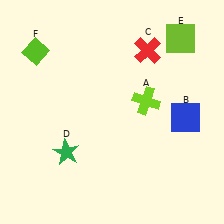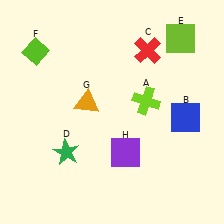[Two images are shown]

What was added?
An orange triangle (G), a purple square (H) were added in Image 2.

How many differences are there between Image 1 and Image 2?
There are 2 differences between the two images.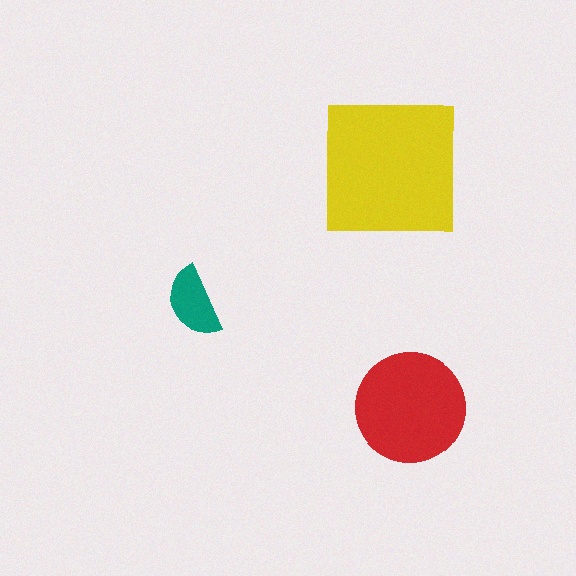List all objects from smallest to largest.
The teal semicircle, the red circle, the yellow square.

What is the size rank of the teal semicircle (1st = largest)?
3rd.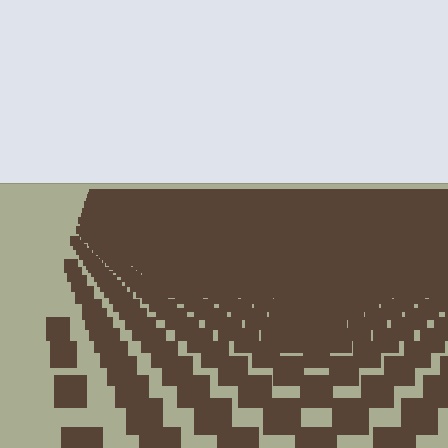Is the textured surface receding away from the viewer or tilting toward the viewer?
The surface is receding away from the viewer. Texture elements get smaller and denser toward the top.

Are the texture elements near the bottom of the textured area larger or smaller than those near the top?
Larger. Near the bottom, elements are closer to the viewer and appear at a bigger on-screen size.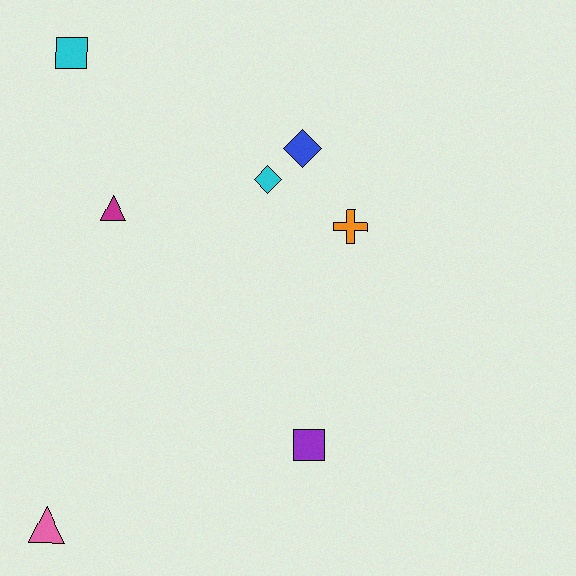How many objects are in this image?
There are 7 objects.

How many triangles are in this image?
There are 2 triangles.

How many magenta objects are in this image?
There is 1 magenta object.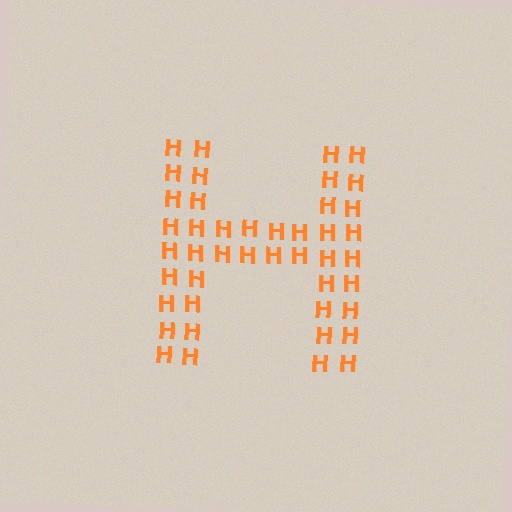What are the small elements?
The small elements are letter H's.